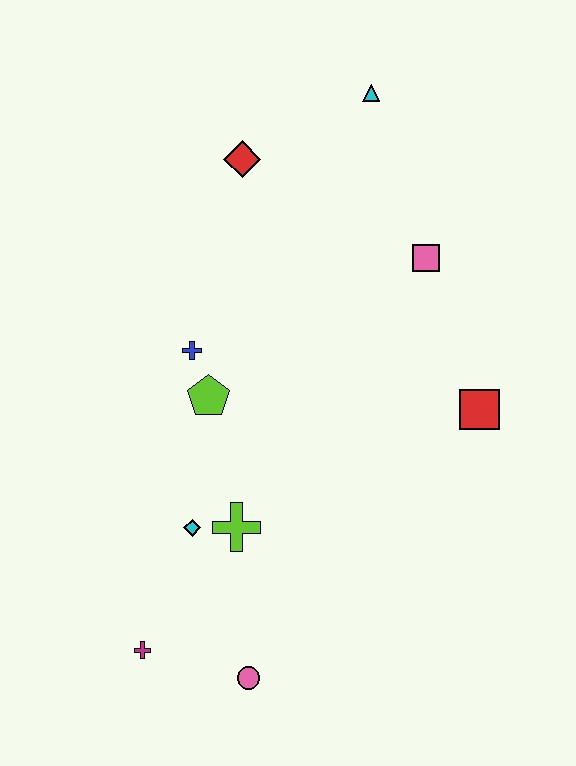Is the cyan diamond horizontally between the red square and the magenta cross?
Yes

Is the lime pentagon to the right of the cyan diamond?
Yes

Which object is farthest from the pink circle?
The cyan triangle is farthest from the pink circle.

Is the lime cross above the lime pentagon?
No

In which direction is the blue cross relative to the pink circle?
The blue cross is above the pink circle.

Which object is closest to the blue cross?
The lime pentagon is closest to the blue cross.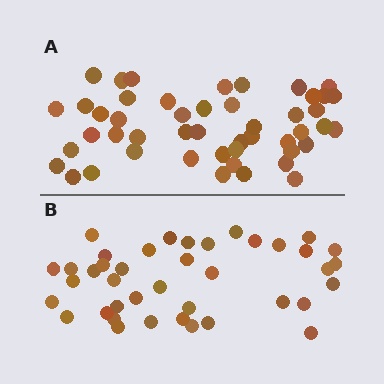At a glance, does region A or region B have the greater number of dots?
Region A (the top region) has more dots.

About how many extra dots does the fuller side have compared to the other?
Region A has roughly 8 or so more dots than region B.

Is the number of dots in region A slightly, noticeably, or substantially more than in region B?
Region A has only slightly more — the two regions are fairly close. The ratio is roughly 1.2 to 1.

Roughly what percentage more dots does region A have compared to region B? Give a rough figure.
About 20% more.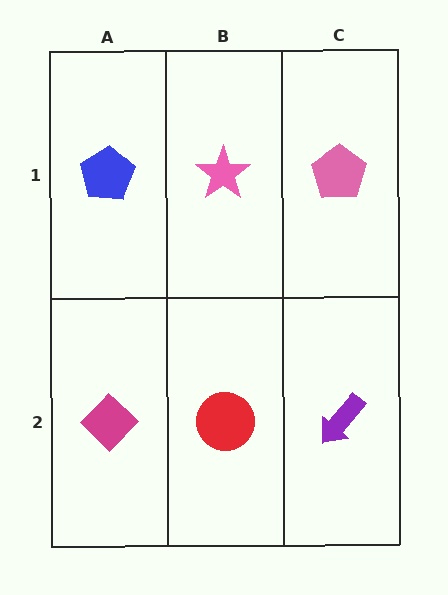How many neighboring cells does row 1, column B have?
3.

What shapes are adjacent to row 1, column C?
A purple arrow (row 2, column C), a pink star (row 1, column B).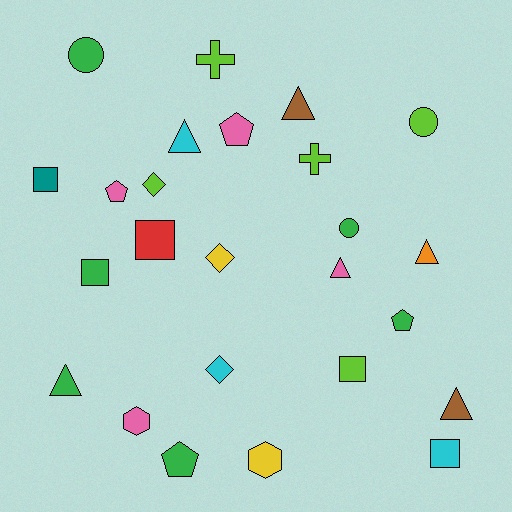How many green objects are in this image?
There are 6 green objects.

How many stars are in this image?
There are no stars.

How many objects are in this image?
There are 25 objects.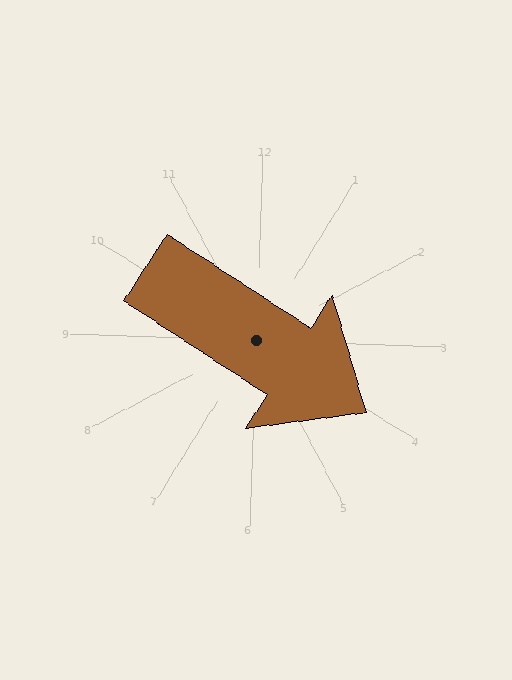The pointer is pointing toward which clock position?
Roughly 4 o'clock.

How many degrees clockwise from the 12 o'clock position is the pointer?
Approximately 121 degrees.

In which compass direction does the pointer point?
Southeast.